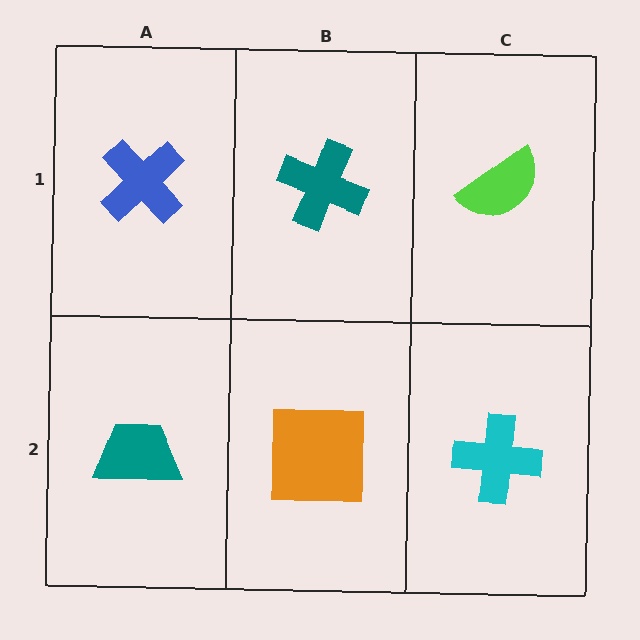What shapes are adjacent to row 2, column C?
A lime semicircle (row 1, column C), an orange square (row 2, column B).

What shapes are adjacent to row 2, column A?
A blue cross (row 1, column A), an orange square (row 2, column B).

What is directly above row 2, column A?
A blue cross.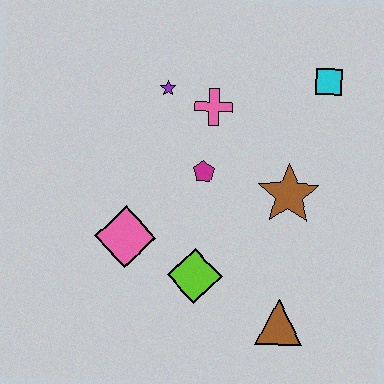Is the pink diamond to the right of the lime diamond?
No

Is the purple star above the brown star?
Yes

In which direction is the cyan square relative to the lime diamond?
The cyan square is above the lime diamond.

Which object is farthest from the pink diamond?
The cyan square is farthest from the pink diamond.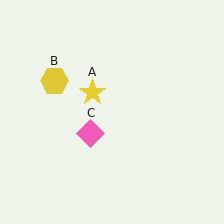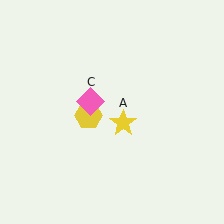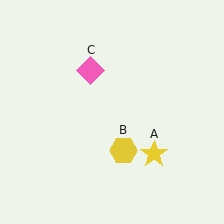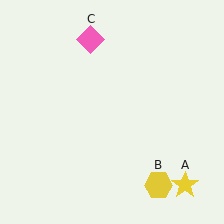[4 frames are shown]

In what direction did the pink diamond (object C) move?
The pink diamond (object C) moved up.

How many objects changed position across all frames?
3 objects changed position: yellow star (object A), yellow hexagon (object B), pink diamond (object C).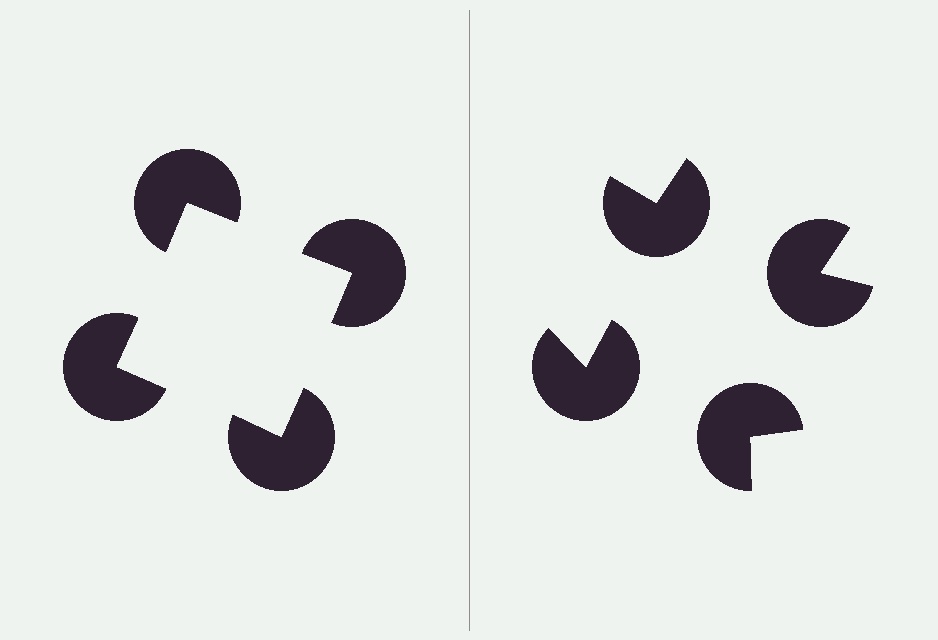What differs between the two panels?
The pac-man discs are positioned identically on both sides; only the wedge orientations differ. On the left they align to a square; on the right they are misaligned.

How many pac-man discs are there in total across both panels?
8 — 4 on each side.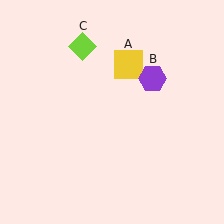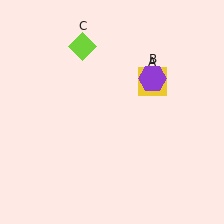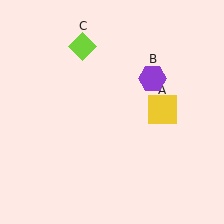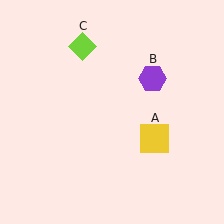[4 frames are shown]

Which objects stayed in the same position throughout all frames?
Purple hexagon (object B) and lime diamond (object C) remained stationary.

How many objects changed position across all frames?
1 object changed position: yellow square (object A).